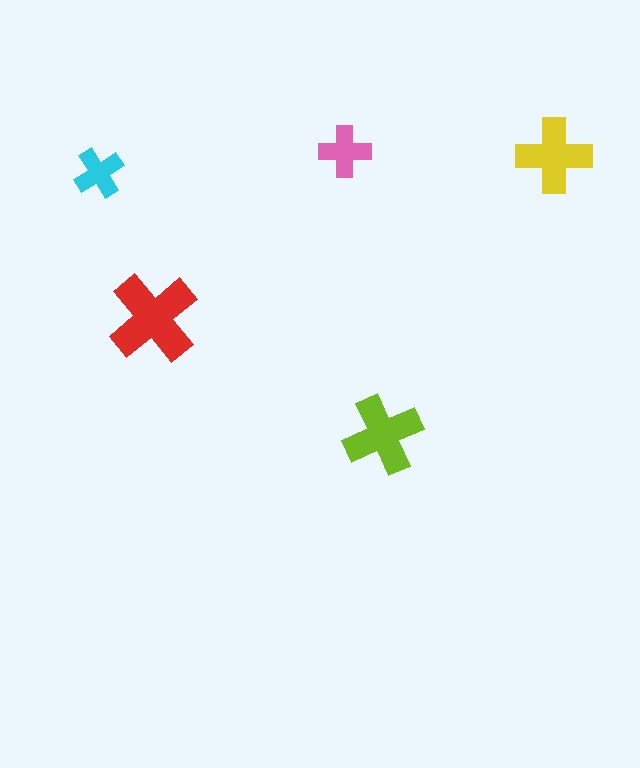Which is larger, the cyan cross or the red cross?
The red one.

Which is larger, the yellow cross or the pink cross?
The yellow one.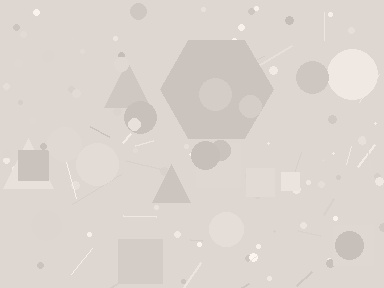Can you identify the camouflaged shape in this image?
The camouflaged shape is a hexagon.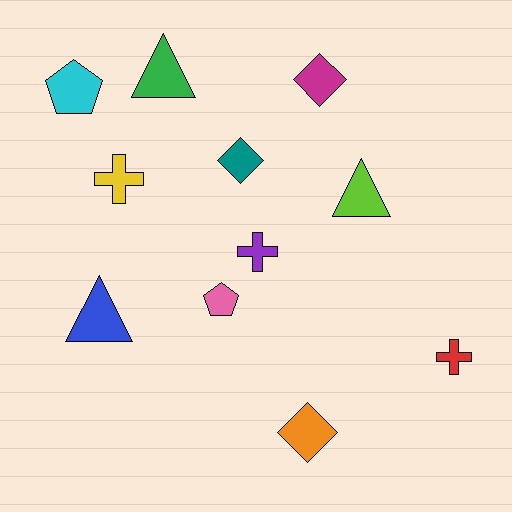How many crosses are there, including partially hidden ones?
There are 3 crosses.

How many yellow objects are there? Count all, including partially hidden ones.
There is 1 yellow object.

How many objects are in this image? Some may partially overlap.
There are 11 objects.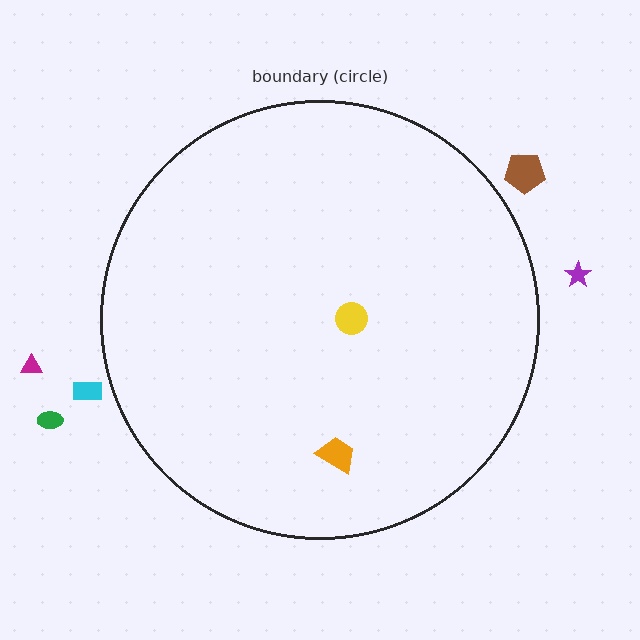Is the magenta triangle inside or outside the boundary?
Outside.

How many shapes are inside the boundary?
2 inside, 5 outside.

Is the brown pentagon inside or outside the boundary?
Outside.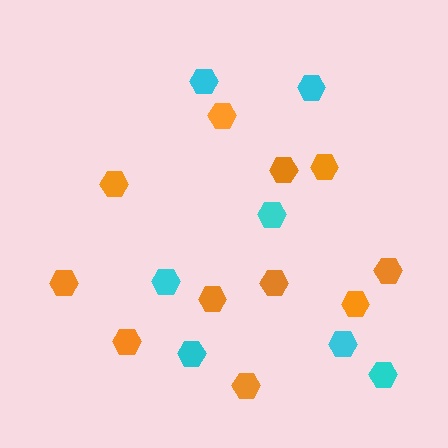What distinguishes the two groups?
There are 2 groups: one group of cyan hexagons (7) and one group of orange hexagons (11).